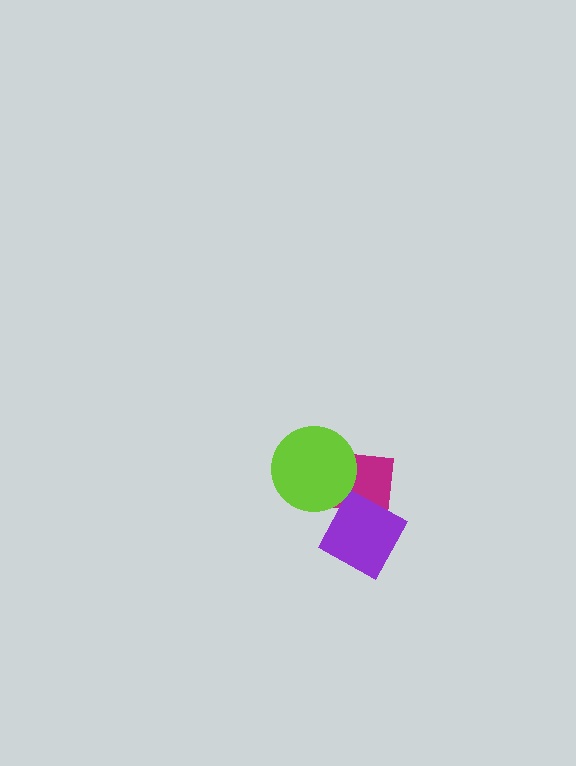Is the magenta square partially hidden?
Yes, it is partially covered by another shape.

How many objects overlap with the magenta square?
2 objects overlap with the magenta square.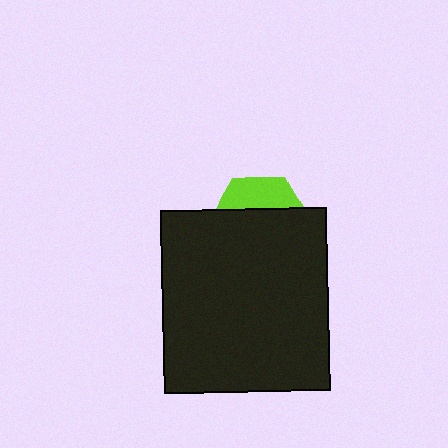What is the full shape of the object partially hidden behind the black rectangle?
The partially hidden object is a lime hexagon.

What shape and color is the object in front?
The object in front is a black rectangle.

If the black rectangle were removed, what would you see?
You would see the complete lime hexagon.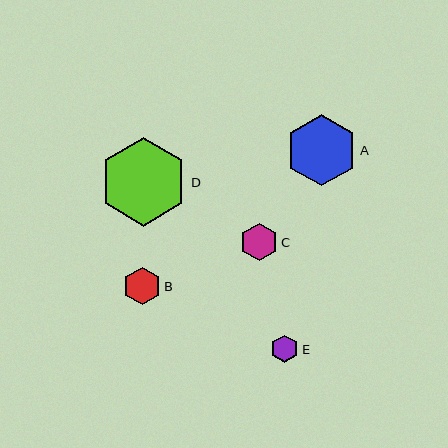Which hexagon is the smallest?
Hexagon E is the smallest with a size of approximately 28 pixels.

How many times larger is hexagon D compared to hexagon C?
Hexagon D is approximately 2.4 times the size of hexagon C.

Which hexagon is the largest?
Hexagon D is the largest with a size of approximately 88 pixels.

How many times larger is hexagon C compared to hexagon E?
Hexagon C is approximately 1.3 times the size of hexagon E.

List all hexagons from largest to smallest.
From largest to smallest: D, A, B, C, E.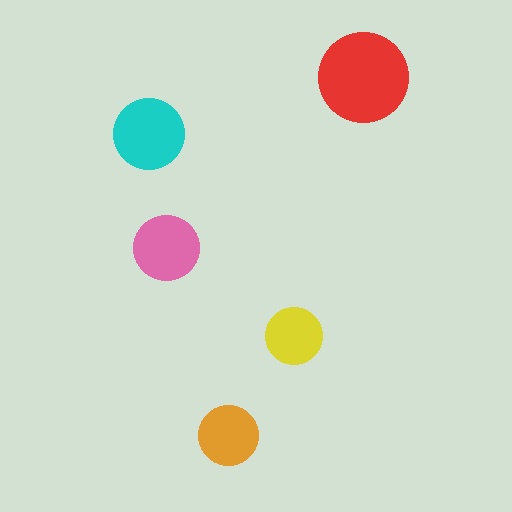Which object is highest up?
The red circle is topmost.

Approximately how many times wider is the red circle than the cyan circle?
About 1.5 times wider.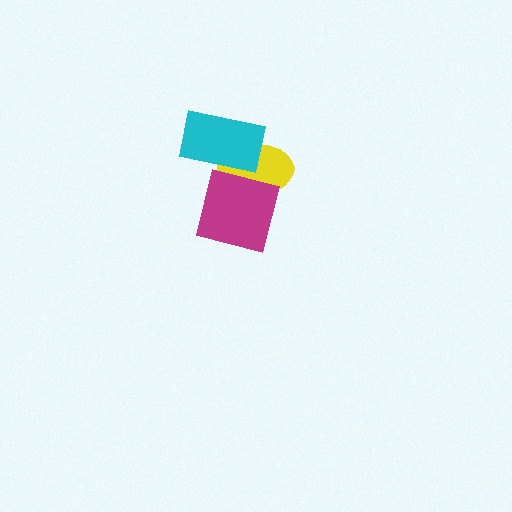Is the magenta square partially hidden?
No, no other shape covers it.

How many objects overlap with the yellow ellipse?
2 objects overlap with the yellow ellipse.